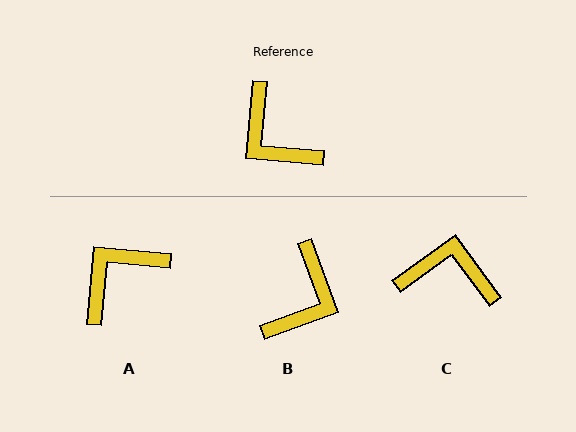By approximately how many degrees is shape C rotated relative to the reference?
Approximately 139 degrees clockwise.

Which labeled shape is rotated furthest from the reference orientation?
C, about 139 degrees away.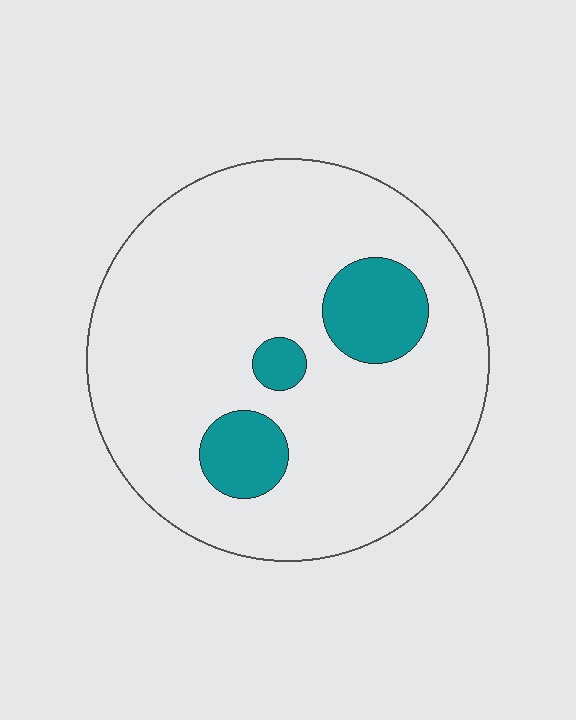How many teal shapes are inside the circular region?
3.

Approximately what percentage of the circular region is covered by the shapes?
Approximately 15%.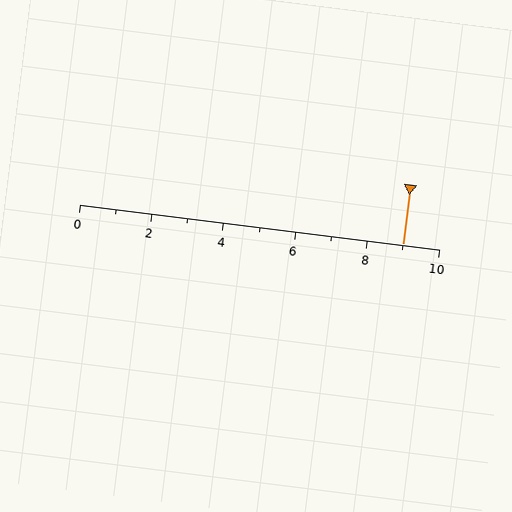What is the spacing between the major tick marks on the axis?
The major ticks are spaced 2 apart.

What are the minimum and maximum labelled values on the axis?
The axis runs from 0 to 10.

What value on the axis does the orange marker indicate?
The marker indicates approximately 9.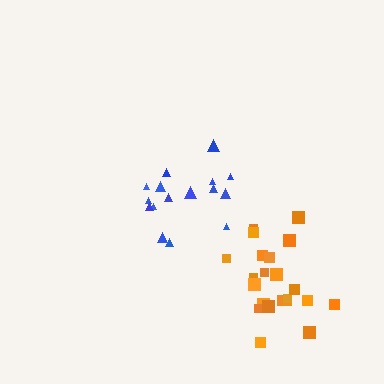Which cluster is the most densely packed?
Orange.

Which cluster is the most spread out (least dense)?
Blue.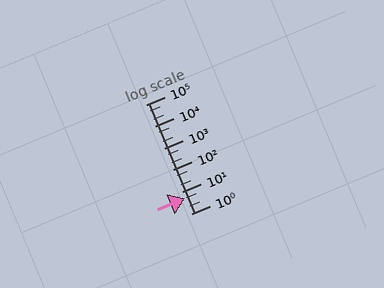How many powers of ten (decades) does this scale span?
The scale spans 5 decades, from 1 to 100000.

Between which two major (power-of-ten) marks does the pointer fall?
The pointer is between 1 and 10.